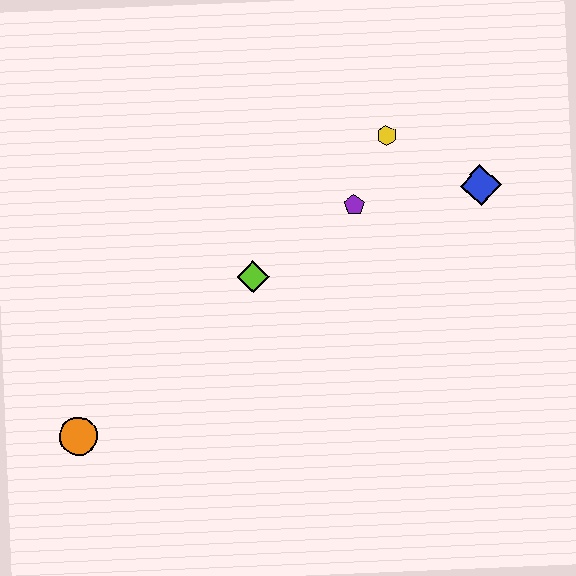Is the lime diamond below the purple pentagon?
Yes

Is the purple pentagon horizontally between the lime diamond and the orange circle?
No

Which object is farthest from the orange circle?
The blue diamond is farthest from the orange circle.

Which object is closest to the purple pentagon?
The yellow hexagon is closest to the purple pentagon.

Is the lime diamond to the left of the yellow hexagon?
Yes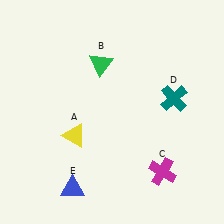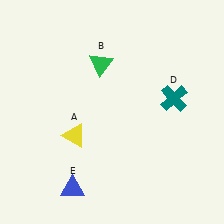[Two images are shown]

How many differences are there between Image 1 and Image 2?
There is 1 difference between the two images.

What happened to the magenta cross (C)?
The magenta cross (C) was removed in Image 2. It was in the bottom-right area of Image 1.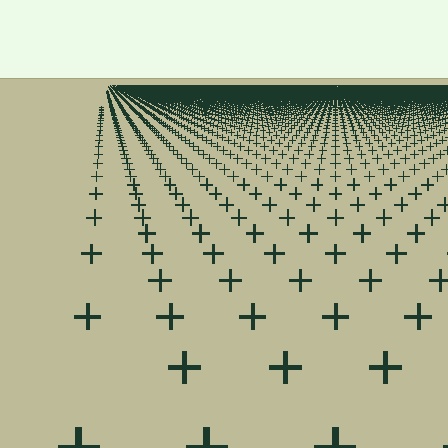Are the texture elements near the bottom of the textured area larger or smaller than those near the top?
Larger. Near the bottom, elements are closer to the viewer and appear at a bigger on-screen size.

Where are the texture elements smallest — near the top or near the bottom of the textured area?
Near the top.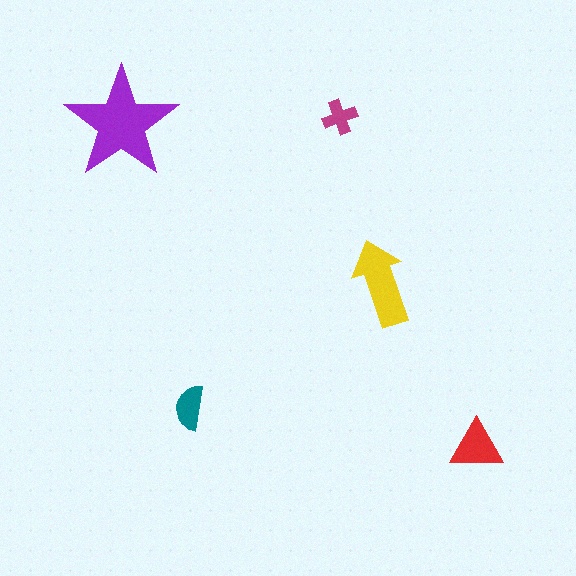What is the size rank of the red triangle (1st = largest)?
3rd.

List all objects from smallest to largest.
The magenta cross, the teal semicircle, the red triangle, the yellow arrow, the purple star.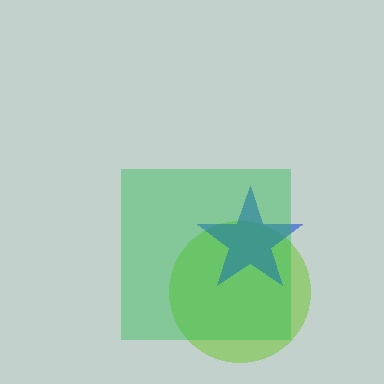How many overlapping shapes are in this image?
There are 3 overlapping shapes in the image.